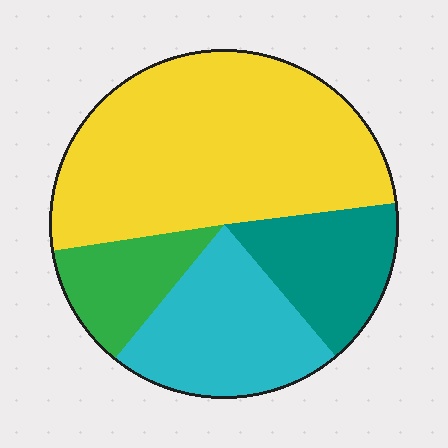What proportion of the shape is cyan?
Cyan covers 22% of the shape.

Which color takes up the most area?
Yellow, at roughly 50%.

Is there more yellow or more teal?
Yellow.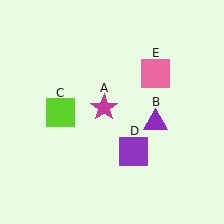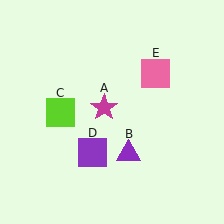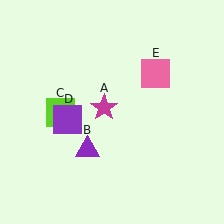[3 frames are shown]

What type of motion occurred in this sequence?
The purple triangle (object B), purple square (object D) rotated clockwise around the center of the scene.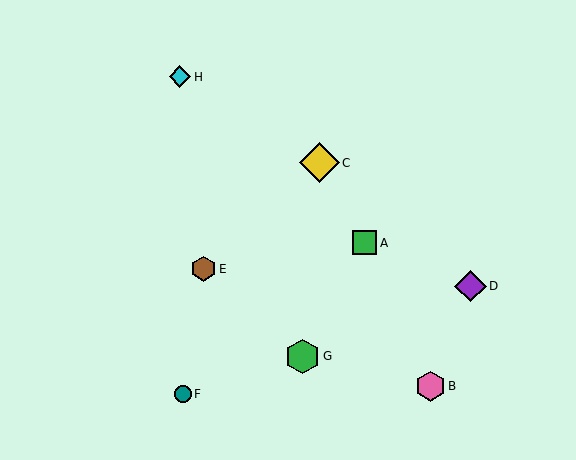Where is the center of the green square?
The center of the green square is at (365, 243).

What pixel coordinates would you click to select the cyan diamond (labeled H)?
Click at (180, 77) to select the cyan diamond H.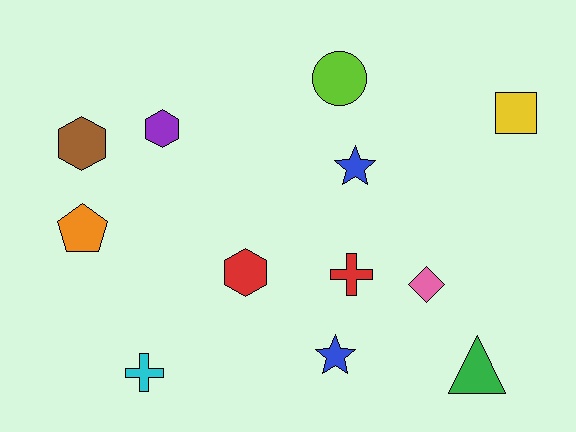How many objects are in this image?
There are 12 objects.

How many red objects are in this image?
There are 2 red objects.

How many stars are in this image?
There are 2 stars.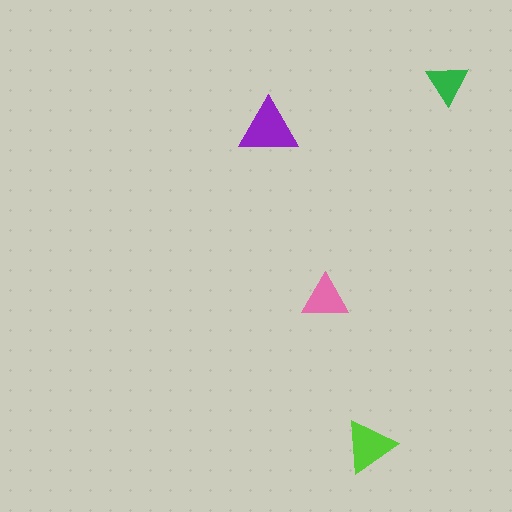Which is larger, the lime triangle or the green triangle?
The lime one.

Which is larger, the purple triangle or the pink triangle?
The purple one.